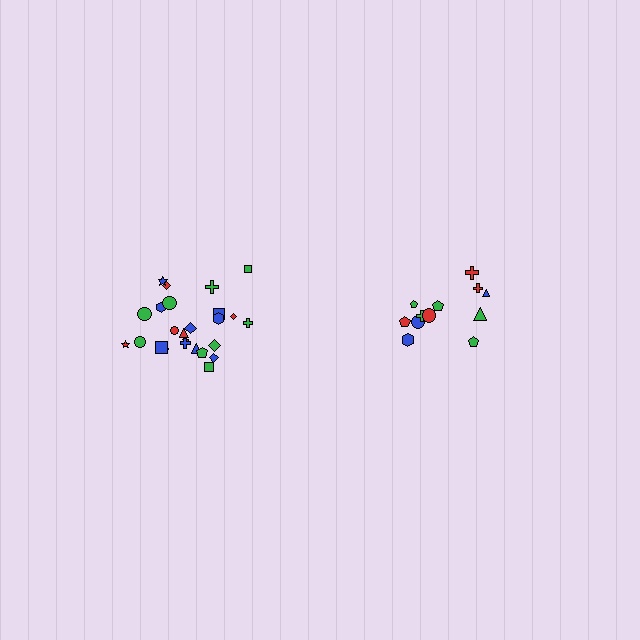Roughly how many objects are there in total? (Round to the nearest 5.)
Roughly 35 objects in total.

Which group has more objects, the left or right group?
The left group.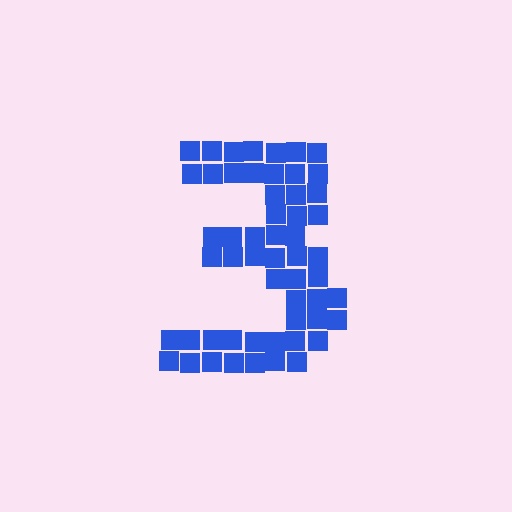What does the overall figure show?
The overall figure shows the digit 3.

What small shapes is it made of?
It is made of small squares.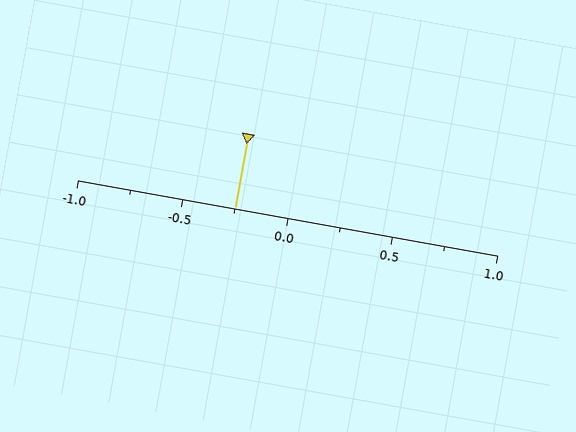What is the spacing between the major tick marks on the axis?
The major ticks are spaced 0.5 apart.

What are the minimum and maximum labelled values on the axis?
The axis runs from -1.0 to 1.0.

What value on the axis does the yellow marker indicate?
The marker indicates approximately -0.25.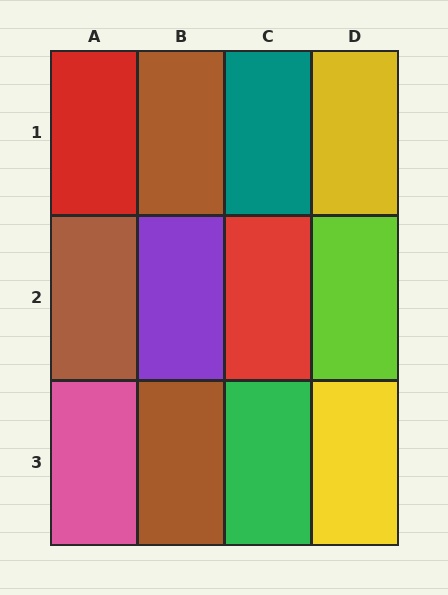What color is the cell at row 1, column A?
Red.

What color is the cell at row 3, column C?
Green.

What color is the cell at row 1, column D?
Yellow.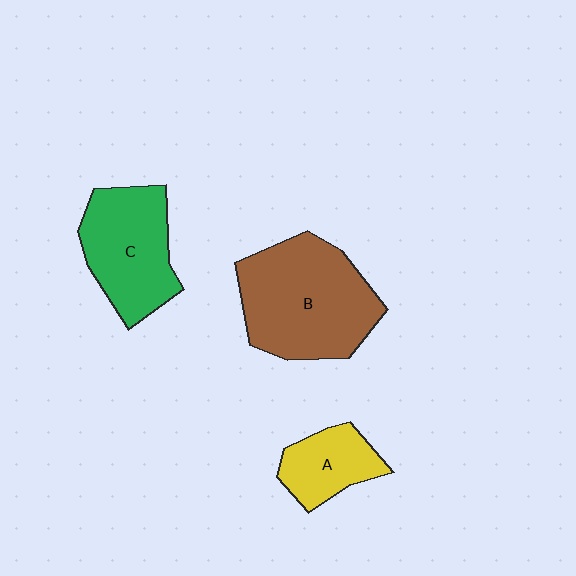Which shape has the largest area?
Shape B (brown).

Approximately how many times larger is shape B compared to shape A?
Approximately 2.3 times.